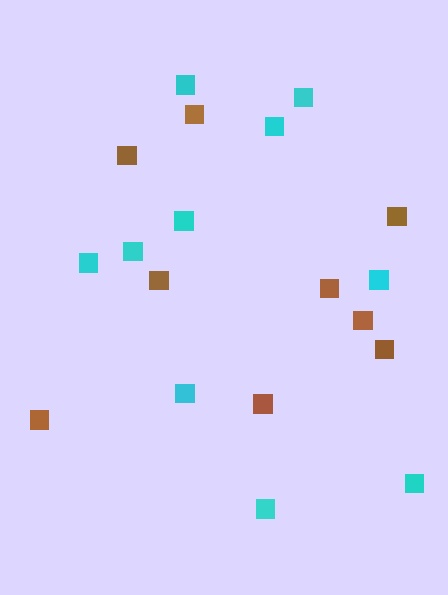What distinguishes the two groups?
There are 2 groups: one group of brown squares (9) and one group of cyan squares (10).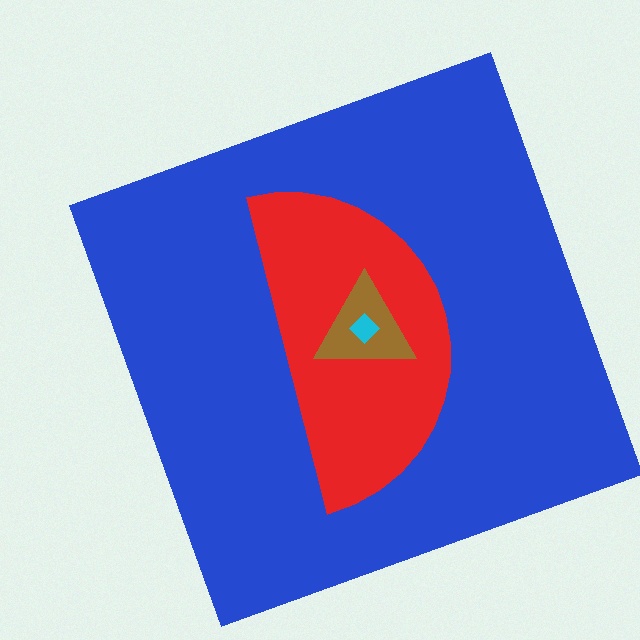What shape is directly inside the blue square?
The red semicircle.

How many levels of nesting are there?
4.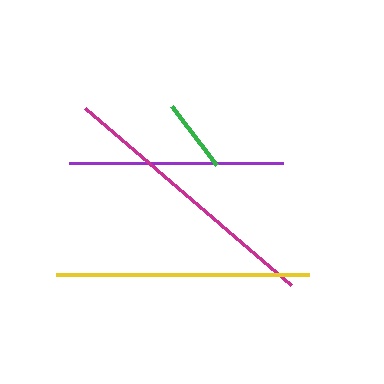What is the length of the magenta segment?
The magenta segment is approximately 271 pixels long.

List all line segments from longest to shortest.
From longest to shortest: magenta, yellow, purple, green.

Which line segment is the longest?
The magenta line is the longest at approximately 271 pixels.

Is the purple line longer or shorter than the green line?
The purple line is longer than the green line.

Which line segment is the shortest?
The green line is the shortest at approximately 74 pixels.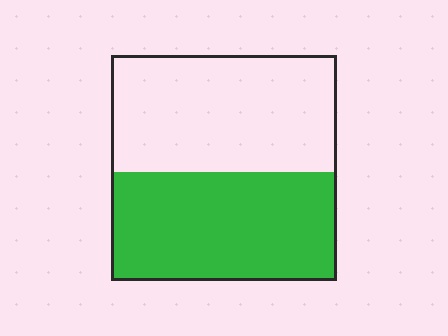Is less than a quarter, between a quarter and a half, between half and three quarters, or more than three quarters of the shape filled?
Between a quarter and a half.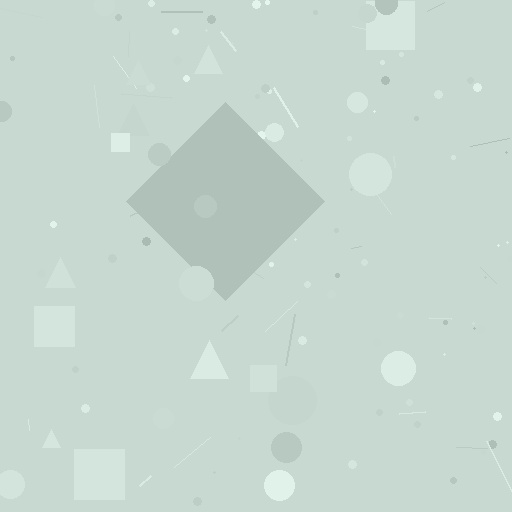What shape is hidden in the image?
A diamond is hidden in the image.